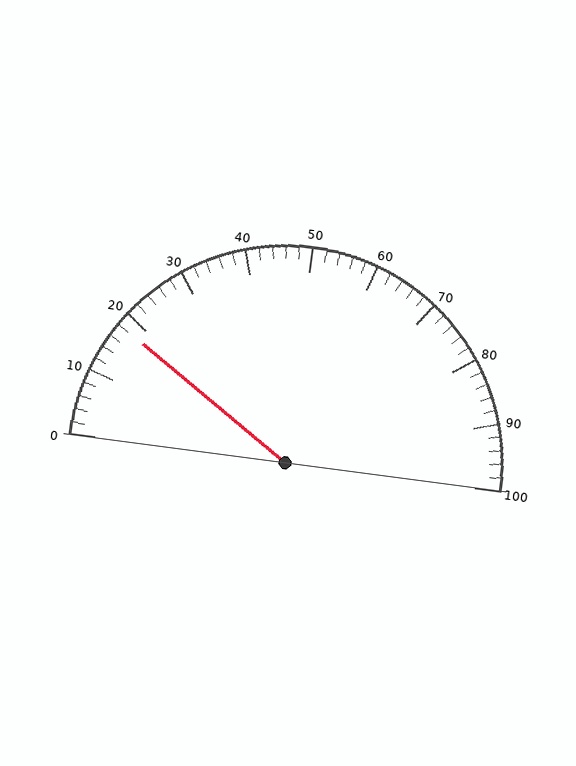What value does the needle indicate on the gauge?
The needle indicates approximately 18.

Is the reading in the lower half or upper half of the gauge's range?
The reading is in the lower half of the range (0 to 100).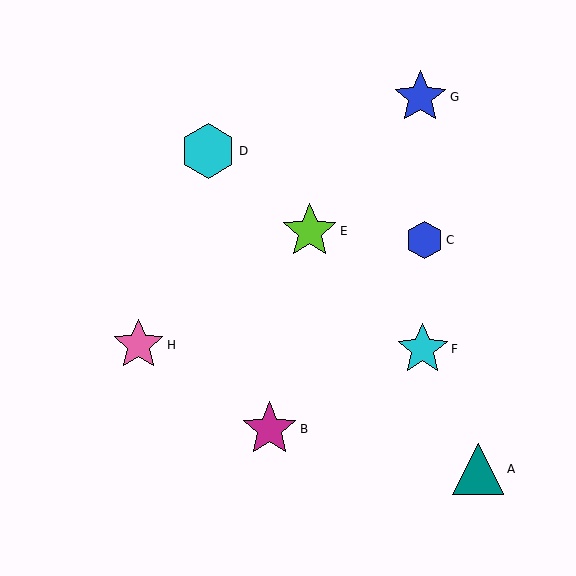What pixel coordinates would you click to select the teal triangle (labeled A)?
Click at (478, 469) to select the teal triangle A.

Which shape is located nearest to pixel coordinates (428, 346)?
The cyan star (labeled F) at (423, 349) is nearest to that location.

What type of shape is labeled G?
Shape G is a blue star.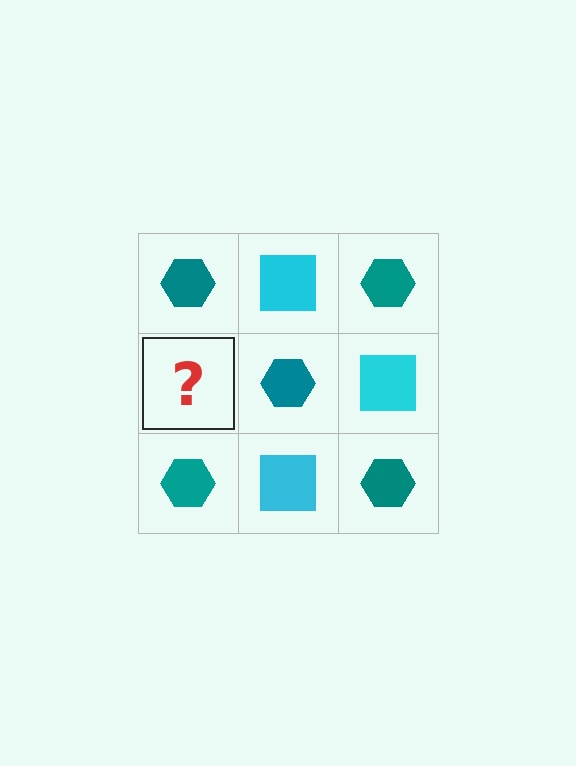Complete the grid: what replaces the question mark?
The question mark should be replaced with a cyan square.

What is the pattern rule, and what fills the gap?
The rule is that it alternates teal hexagon and cyan square in a checkerboard pattern. The gap should be filled with a cyan square.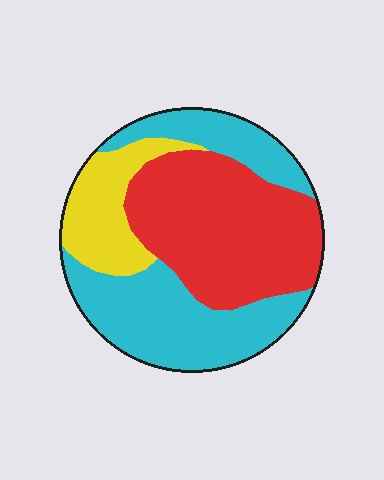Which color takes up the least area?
Yellow, at roughly 15%.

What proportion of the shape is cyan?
Cyan covers about 40% of the shape.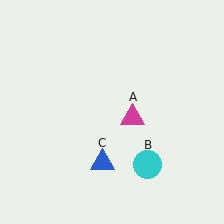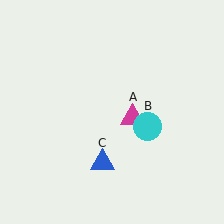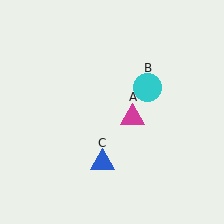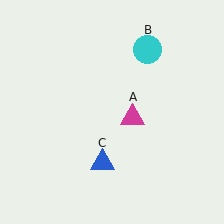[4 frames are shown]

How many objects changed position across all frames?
1 object changed position: cyan circle (object B).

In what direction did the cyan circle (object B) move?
The cyan circle (object B) moved up.